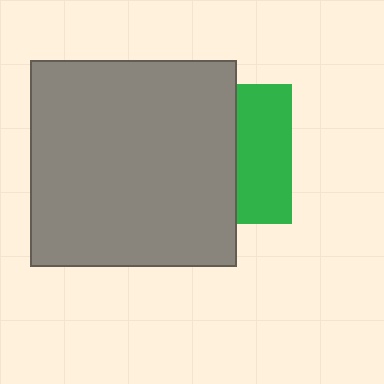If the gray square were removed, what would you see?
You would see the complete green square.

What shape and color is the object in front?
The object in front is a gray square.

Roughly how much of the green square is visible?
A small part of it is visible (roughly 39%).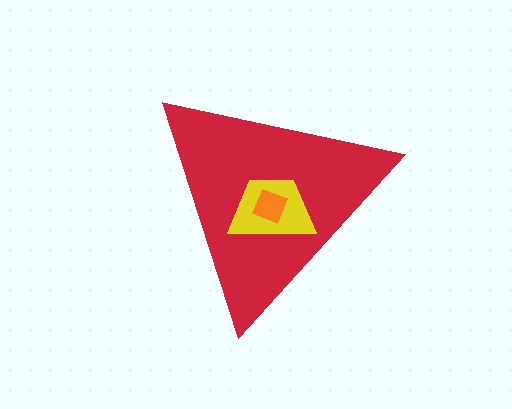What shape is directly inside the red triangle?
The yellow trapezoid.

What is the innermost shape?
The orange square.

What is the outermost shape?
The red triangle.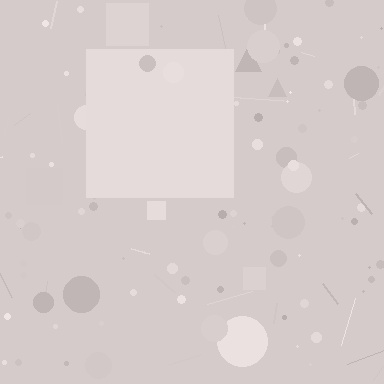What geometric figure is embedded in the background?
A square is embedded in the background.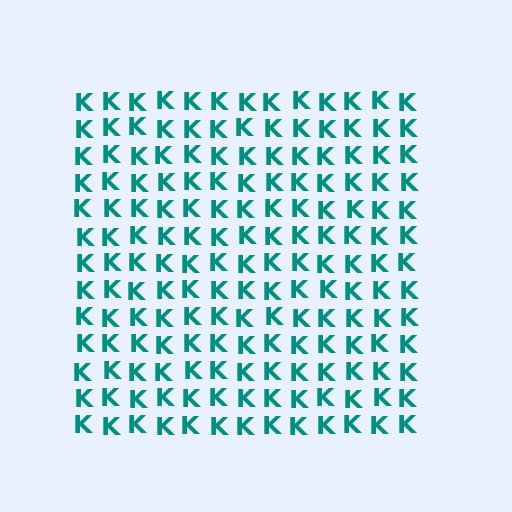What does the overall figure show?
The overall figure shows a square.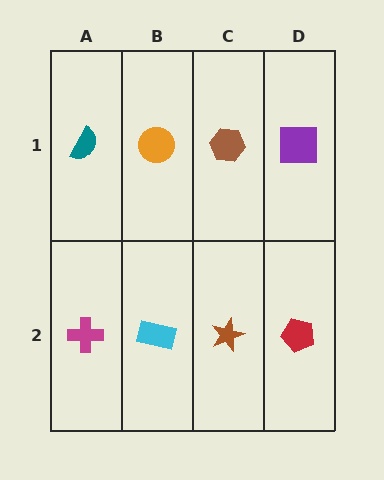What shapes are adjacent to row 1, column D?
A red pentagon (row 2, column D), a brown hexagon (row 1, column C).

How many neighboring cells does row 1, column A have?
2.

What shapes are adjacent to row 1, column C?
A brown star (row 2, column C), an orange circle (row 1, column B), a purple square (row 1, column D).